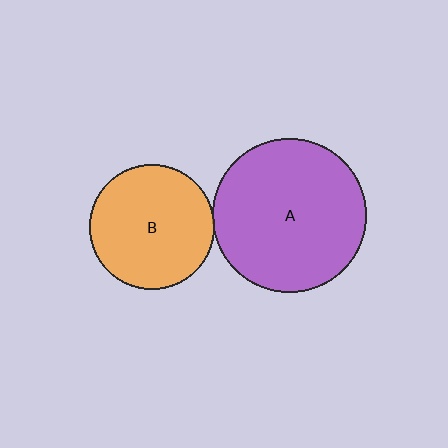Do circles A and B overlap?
Yes.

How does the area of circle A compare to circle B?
Approximately 1.5 times.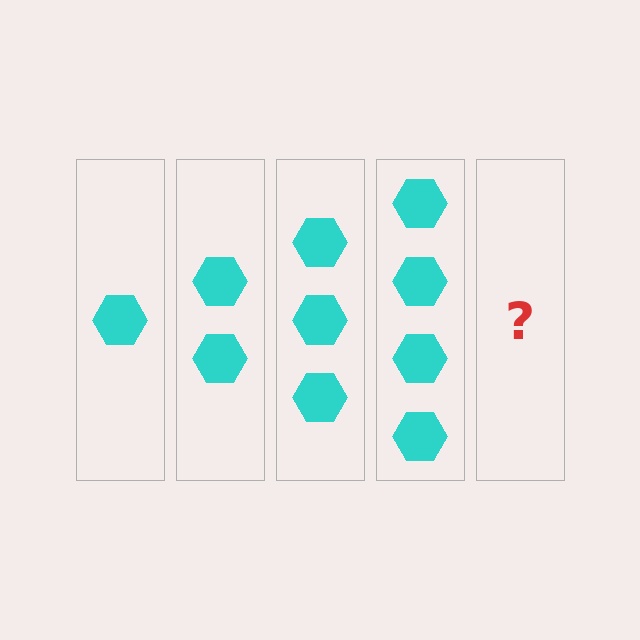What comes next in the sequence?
The next element should be 5 hexagons.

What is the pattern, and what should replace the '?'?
The pattern is that each step adds one more hexagon. The '?' should be 5 hexagons.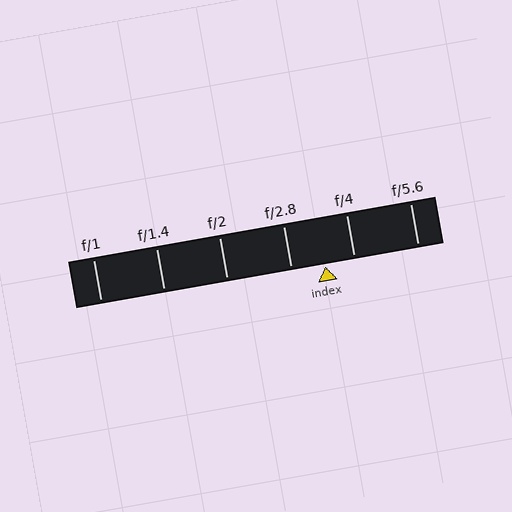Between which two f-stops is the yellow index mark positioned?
The index mark is between f/2.8 and f/4.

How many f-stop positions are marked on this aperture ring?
There are 6 f-stop positions marked.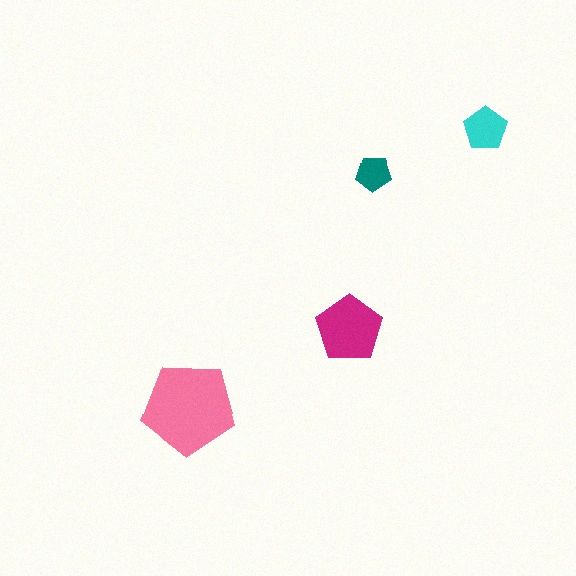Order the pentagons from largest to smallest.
the pink one, the magenta one, the cyan one, the teal one.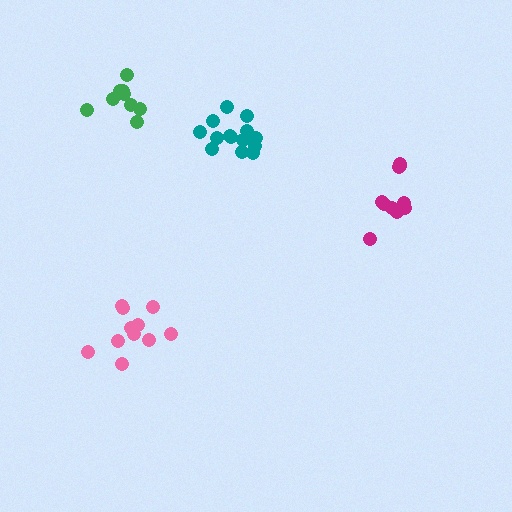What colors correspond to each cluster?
The clusters are colored: pink, magenta, green, teal.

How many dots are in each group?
Group 1: 11 dots, Group 2: 11 dots, Group 3: 10 dots, Group 4: 14 dots (46 total).